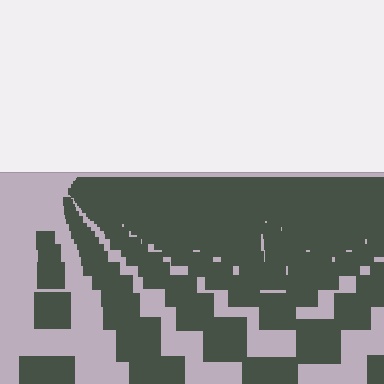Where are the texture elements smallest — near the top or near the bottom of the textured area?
Near the top.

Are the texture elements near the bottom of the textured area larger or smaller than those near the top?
Larger. Near the bottom, elements are closer to the viewer and appear at a bigger on-screen size.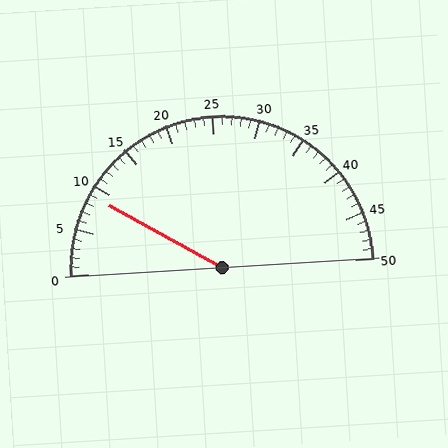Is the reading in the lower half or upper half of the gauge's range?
The reading is in the lower half of the range (0 to 50).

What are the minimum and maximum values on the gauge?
The gauge ranges from 0 to 50.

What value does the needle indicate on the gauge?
The needle indicates approximately 9.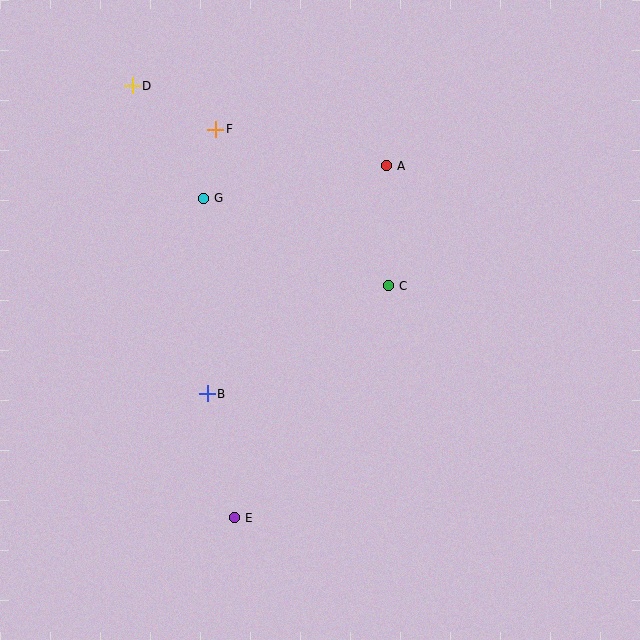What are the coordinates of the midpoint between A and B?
The midpoint between A and B is at (297, 280).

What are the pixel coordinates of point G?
Point G is at (204, 198).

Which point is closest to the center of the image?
Point C at (389, 286) is closest to the center.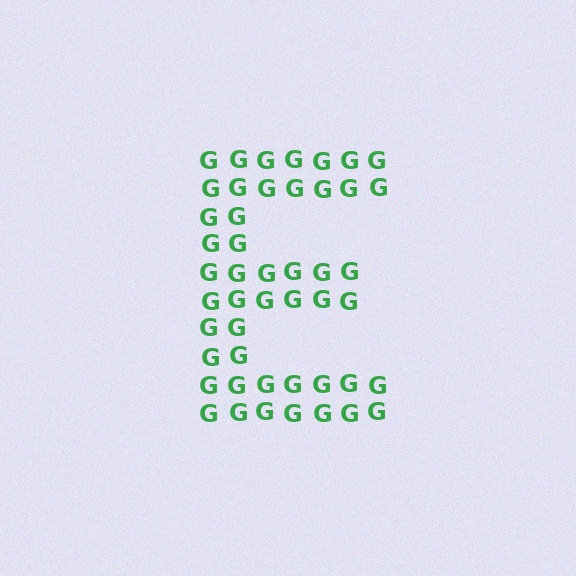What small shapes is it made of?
It is made of small letter G's.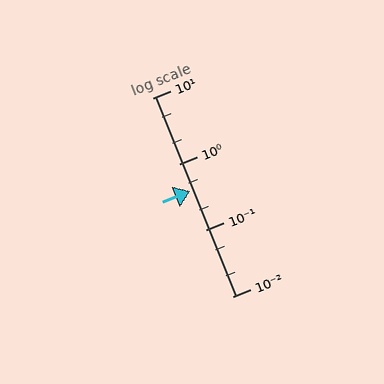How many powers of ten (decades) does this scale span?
The scale spans 3 decades, from 0.01 to 10.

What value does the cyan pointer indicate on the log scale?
The pointer indicates approximately 0.39.